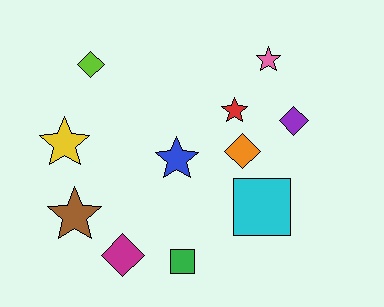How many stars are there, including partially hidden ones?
There are 5 stars.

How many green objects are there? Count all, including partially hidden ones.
There is 1 green object.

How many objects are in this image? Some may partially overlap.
There are 11 objects.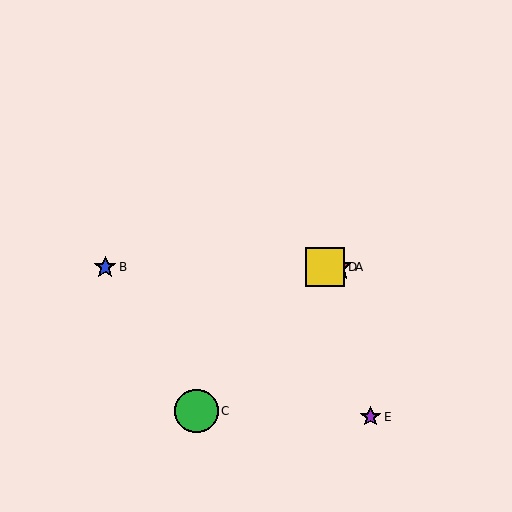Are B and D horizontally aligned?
Yes, both are at y≈267.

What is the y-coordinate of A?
Object A is at y≈267.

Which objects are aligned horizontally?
Objects A, B, D are aligned horizontally.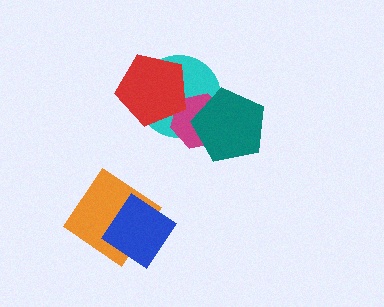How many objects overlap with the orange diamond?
1 object overlaps with the orange diamond.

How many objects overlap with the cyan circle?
3 objects overlap with the cyan circle.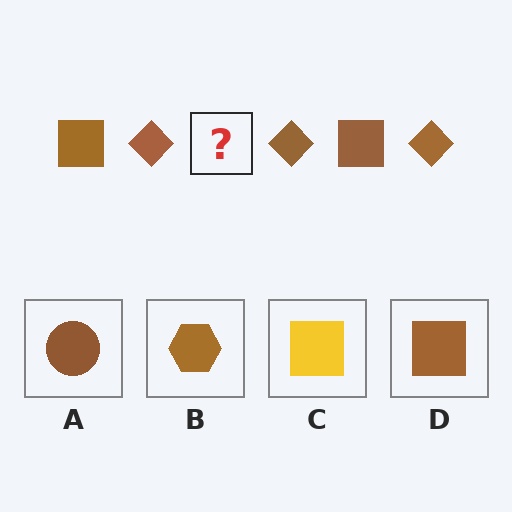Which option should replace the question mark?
Option D.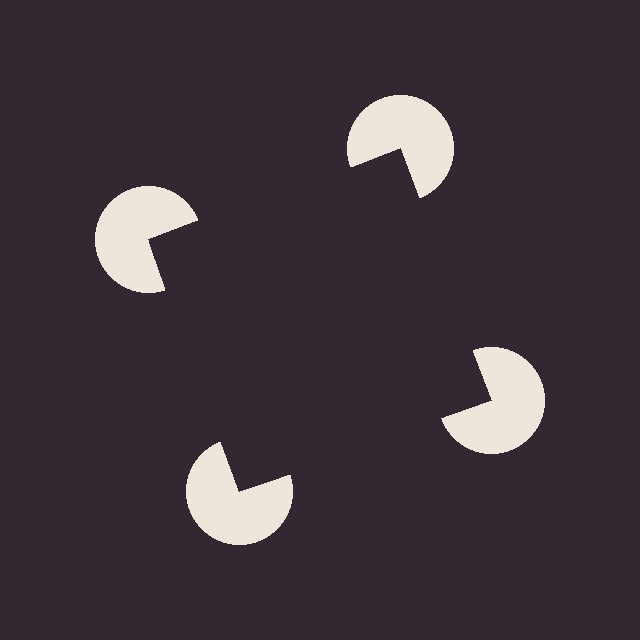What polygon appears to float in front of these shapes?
An illusory square — its edges are inferred from the aligned wedge cuts in the pac-man discs, not physically drawn.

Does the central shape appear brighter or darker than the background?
It typically appears slightly darker than the background, even though no actual brightness change is drawn.